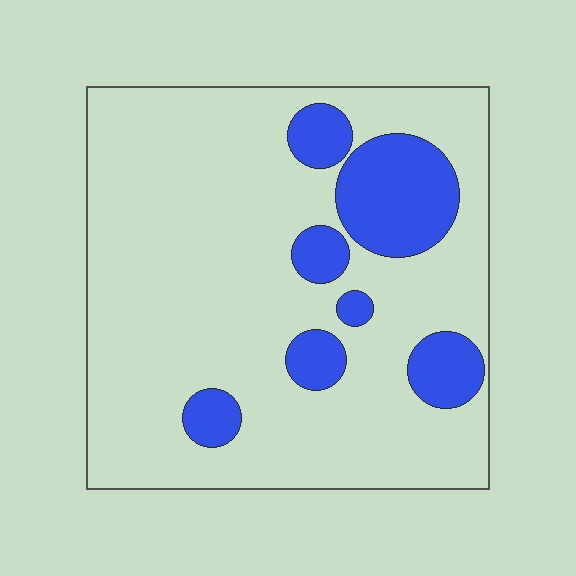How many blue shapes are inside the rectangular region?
7.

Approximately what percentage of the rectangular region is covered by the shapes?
Approximately 20%.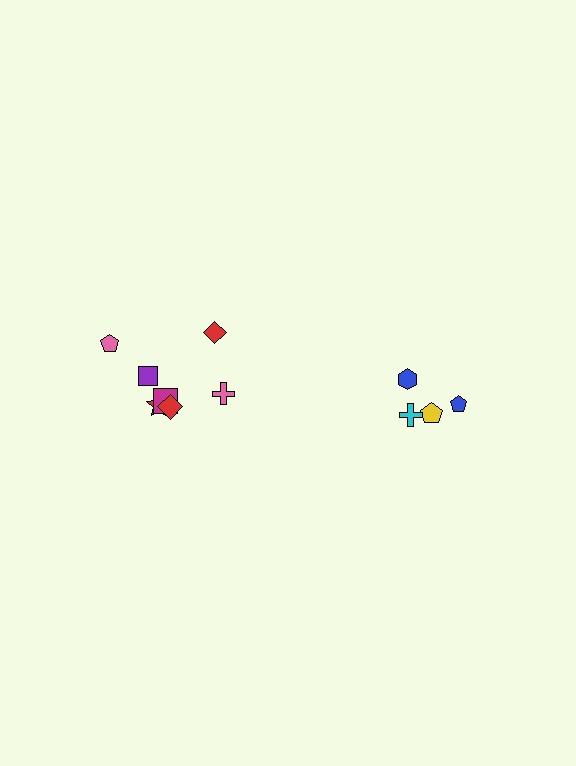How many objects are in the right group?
There are 4 objects.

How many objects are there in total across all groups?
There are 11 objects.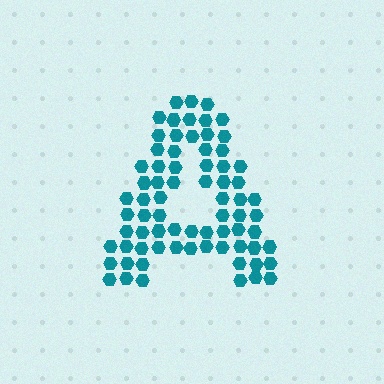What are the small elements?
The small elements are hexagons.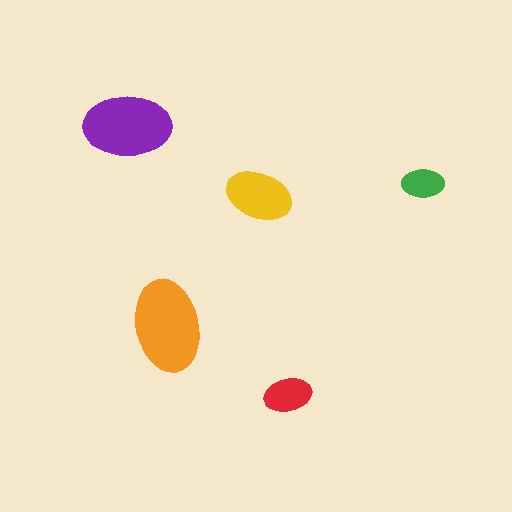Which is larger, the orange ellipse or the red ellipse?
The orange one.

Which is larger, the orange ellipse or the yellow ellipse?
The orange one.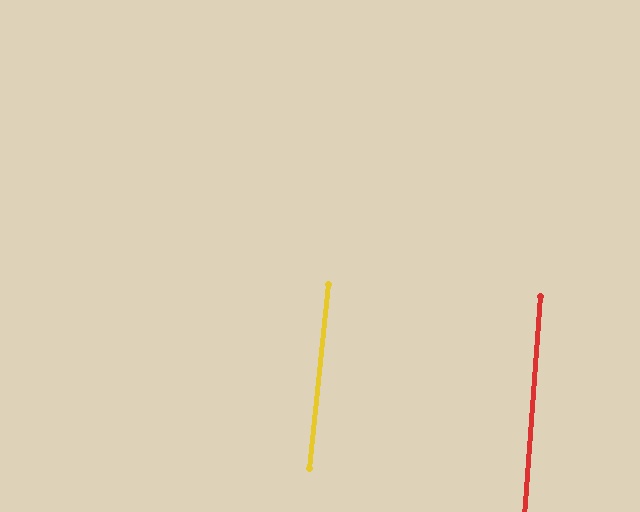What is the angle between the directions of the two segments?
Approximately 2 degrees.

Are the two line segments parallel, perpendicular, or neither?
Parallel — their directions differ by only 1.9°.